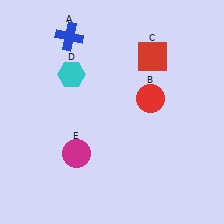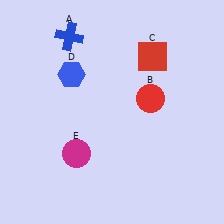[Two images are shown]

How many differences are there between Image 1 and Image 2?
There is 1 difference between the two images.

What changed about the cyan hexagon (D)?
In Image 1, D is cyan. In Image 2, it changed to blue.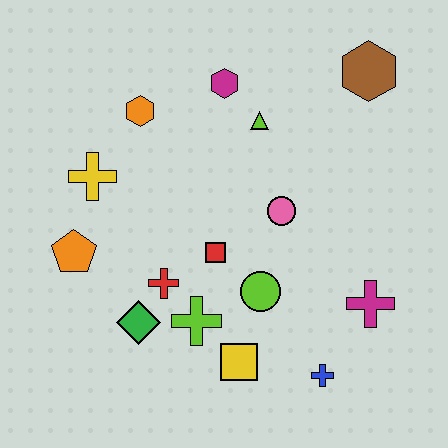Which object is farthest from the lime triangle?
The blue cross is farthest from the lime triangle.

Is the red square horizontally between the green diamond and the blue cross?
Yes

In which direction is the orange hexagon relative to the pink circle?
The orange hexagon is to the left of the pink circle.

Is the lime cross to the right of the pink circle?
No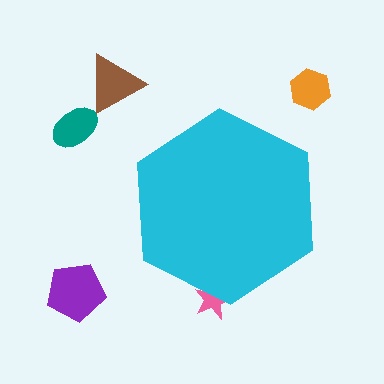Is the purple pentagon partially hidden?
No, the purple pentagon is fully visible.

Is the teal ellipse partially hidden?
No, the teal ellipse is fully visible.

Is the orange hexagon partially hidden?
No, the orange hexagon is fully visible.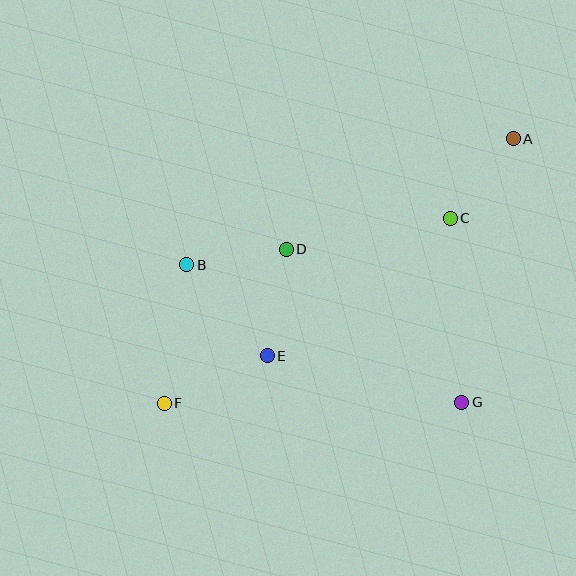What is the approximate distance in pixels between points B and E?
The distance between B and E is approximately 122 pixels.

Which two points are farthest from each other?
Points A and F are farthest from each other.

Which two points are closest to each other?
Points B and D are closest to each other.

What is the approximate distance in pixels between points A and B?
The distance between A and B is approximately 350 pixels.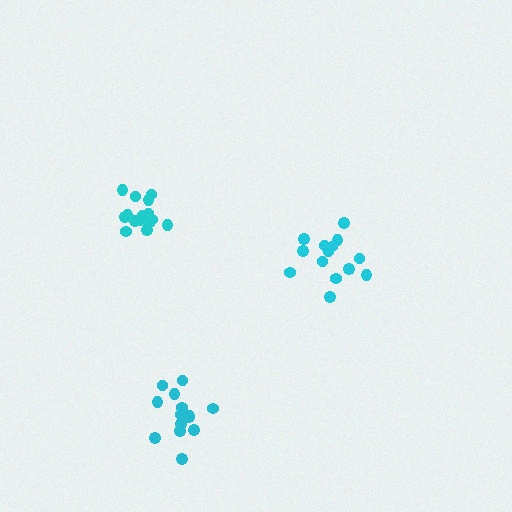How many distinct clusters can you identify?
There are 3 distinct clusters.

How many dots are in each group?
Group 1: 14 dots, Group 2: 16 dots, Group 3: 14 dots (44 total).